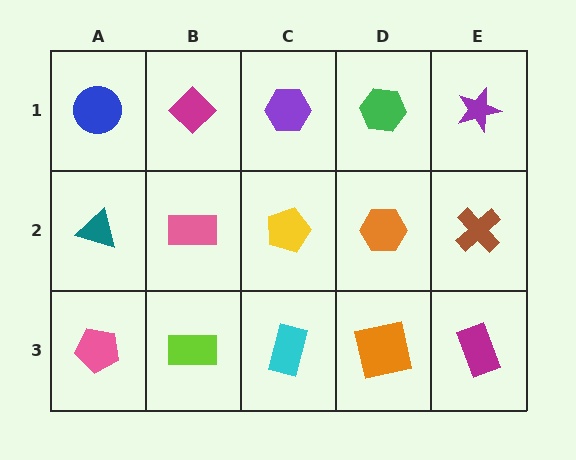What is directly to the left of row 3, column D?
A cyan rectangle.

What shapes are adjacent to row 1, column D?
An orange hexagon (row 2, column D), a purple hexagon (row 1, column C), a purple star (row 1, column E).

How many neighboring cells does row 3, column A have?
2.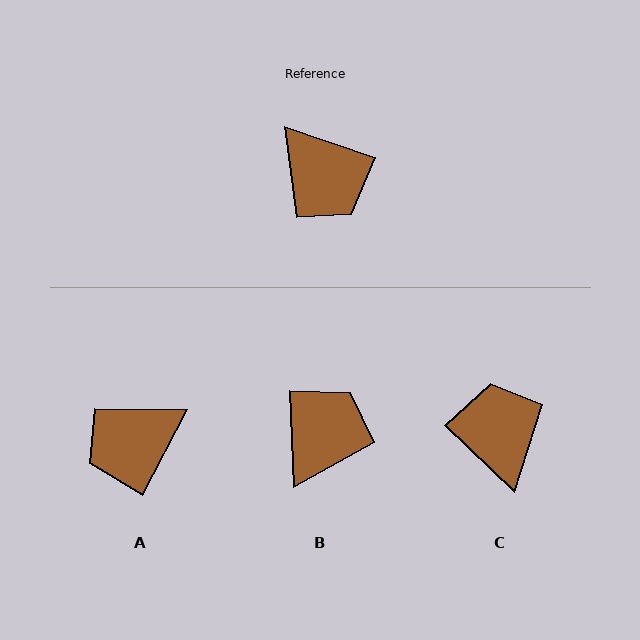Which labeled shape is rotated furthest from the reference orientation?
C, about 155 degrees away.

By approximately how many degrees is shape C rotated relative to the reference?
Approximately 155 degrees counter-clockwise.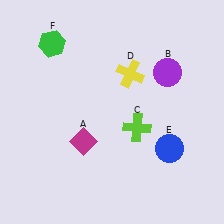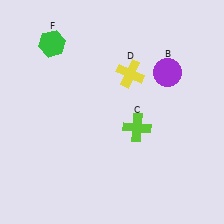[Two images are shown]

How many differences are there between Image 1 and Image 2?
There are 2 differences between the two images.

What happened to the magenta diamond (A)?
The magenta diamond (A) was removed in Image 2. It was in the bottom-left area of Image 1.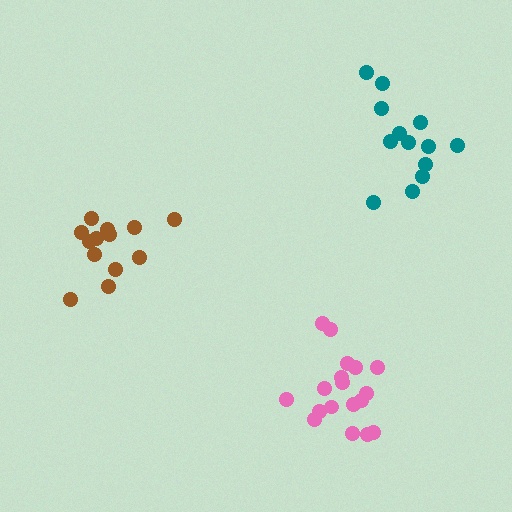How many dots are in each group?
Group 1: 13 dots, Group 2: 13 dots, Group 3: 18 dots (44 total).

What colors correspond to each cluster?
The clusters are colored: brown, teal, pink.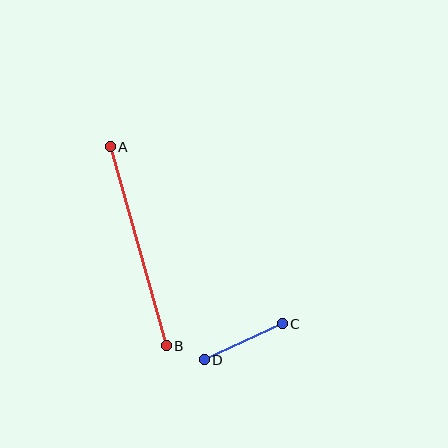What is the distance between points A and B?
The distance is approximately 206 pixels.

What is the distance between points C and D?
The distance is approximately 86 pixels.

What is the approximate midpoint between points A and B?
The midpoint is at approximately (138, 246) pixels.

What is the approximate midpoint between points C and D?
The midpoint is at approximately (243, 342) pixels.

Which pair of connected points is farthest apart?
Points A and B are farthest apart.